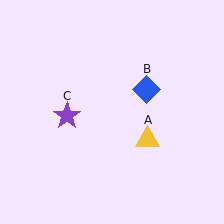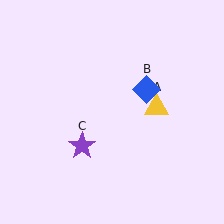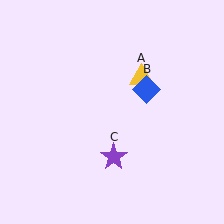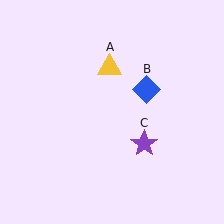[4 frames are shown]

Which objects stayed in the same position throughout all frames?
Blue diamond (object B) remained stationary.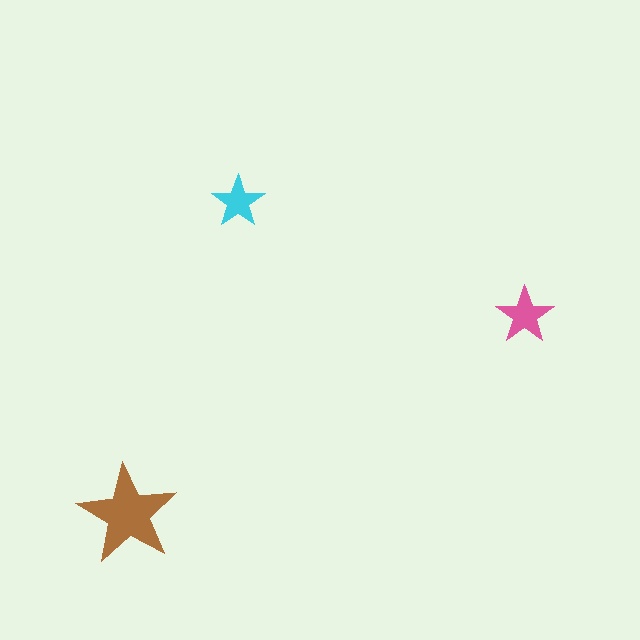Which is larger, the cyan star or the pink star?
The pink one.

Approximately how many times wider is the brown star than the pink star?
About 1.5 times wider.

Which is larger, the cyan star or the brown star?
The brown one.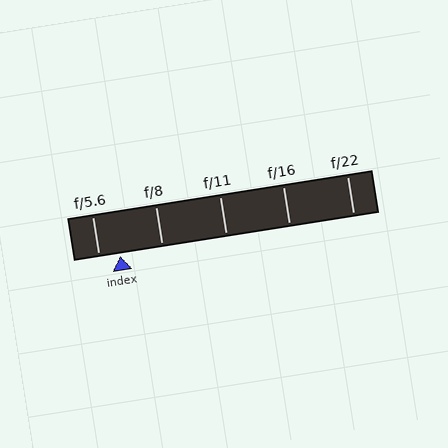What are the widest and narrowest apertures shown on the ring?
The widest aperture shown is f/5.6 and the narrowest is f/22.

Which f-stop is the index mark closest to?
The index mark is closest to f/5.6.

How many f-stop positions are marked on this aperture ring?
There are 5 f-stop positions marked.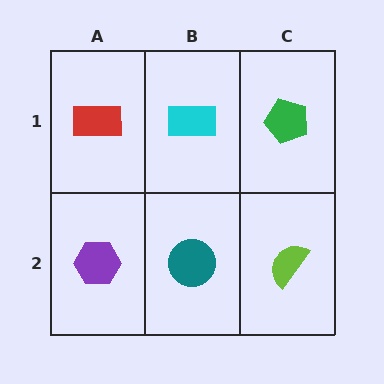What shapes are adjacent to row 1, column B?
A teal circle (row 2, column B), a red rectangle (row 1, column A), a green pentagon (row 1, column C).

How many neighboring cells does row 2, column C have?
2.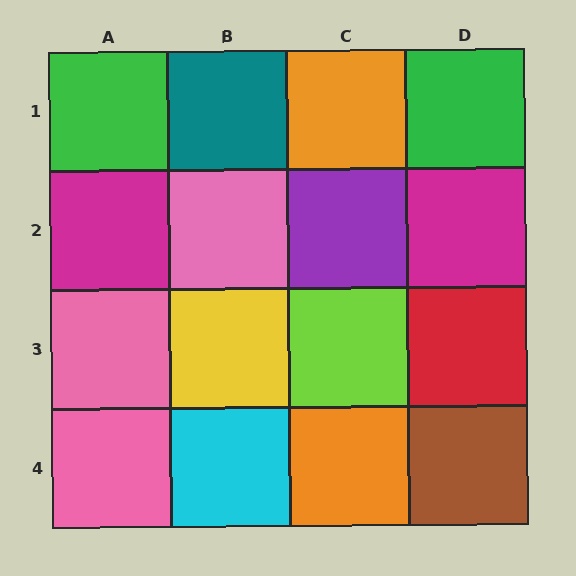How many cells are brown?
1 cell is brown.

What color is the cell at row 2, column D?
Magenta.